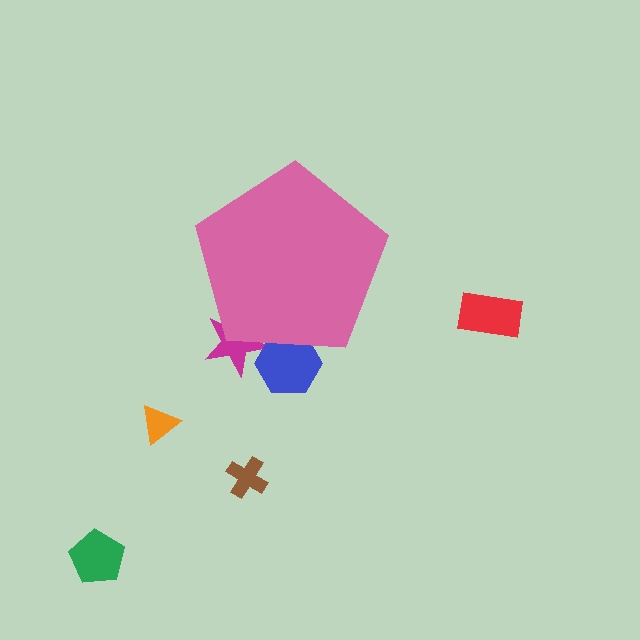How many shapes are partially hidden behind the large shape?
2 shapes are partially hidden.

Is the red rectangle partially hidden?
No, the red rectangle is fully visible.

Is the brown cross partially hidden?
No, the brown cross is fully visible.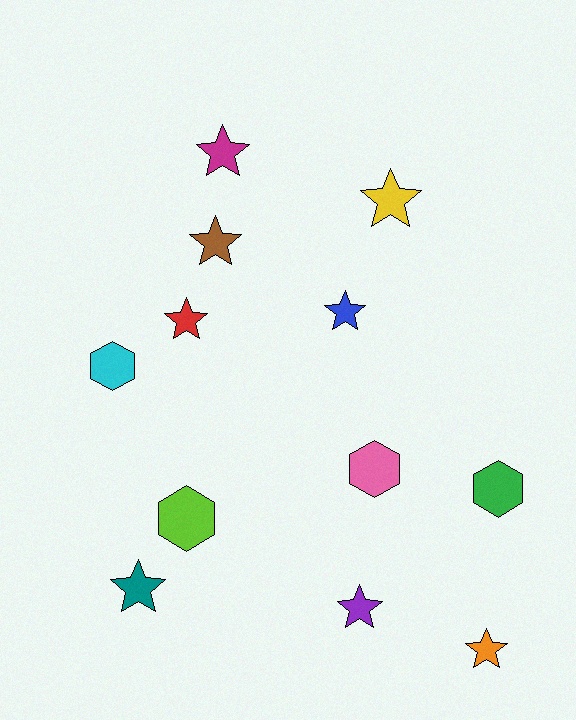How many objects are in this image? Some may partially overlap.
There are 12 objects.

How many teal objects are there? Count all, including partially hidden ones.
There is 1 teal object.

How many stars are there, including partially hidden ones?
There are 8 stars.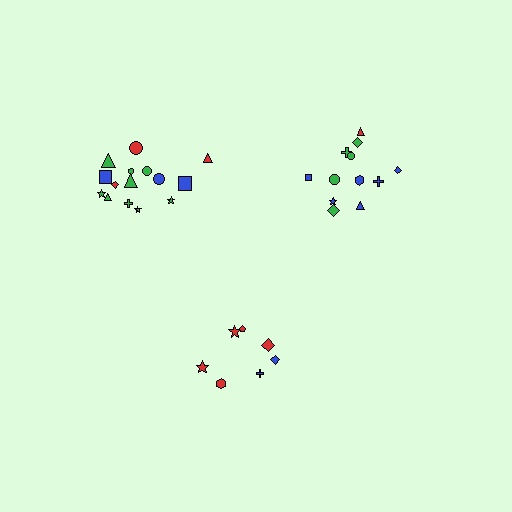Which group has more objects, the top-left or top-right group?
The top-left group.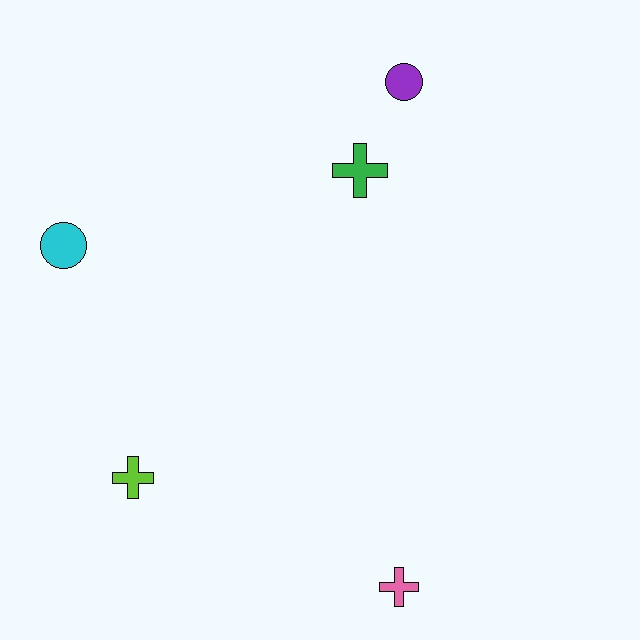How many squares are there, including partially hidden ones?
There are no squares.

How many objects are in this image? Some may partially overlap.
There are 5 objects.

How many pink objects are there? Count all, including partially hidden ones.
There is 1 pink object.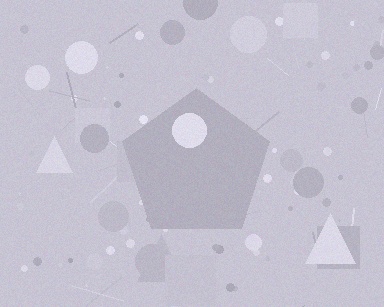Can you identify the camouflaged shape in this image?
The camouflaged shape is a pentagon.